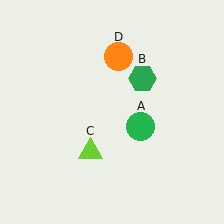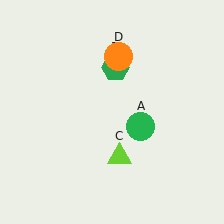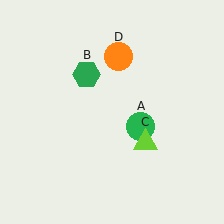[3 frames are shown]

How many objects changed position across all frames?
2 objects changed position: green hexagon (object B), lime triangle (object C).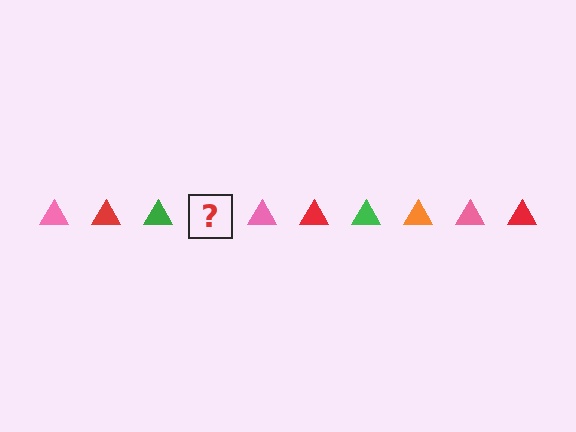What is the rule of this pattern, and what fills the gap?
The rule is that the pattern cycles through pink, red, green, orange triangles. The gap should be filled with an orange triangle.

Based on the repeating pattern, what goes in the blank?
The blank should be an orange triangle.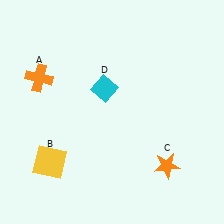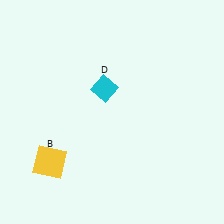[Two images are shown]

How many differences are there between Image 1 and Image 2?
There are 2 differences between the two images.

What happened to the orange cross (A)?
The orange cross (A) was removed in Image 2. It was in the top-left area of Image 1.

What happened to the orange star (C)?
The orange star (C) was removed in Image 2. It was in the bottom-right area of Image 1.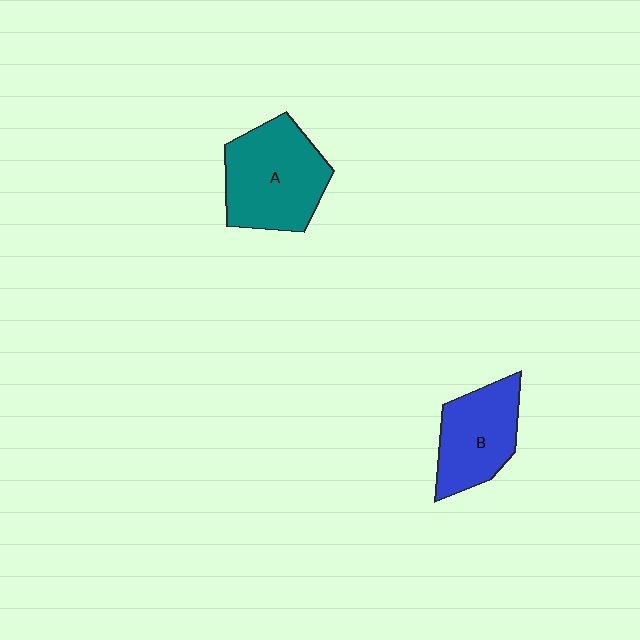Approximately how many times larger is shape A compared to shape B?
Approximately 1.3 times.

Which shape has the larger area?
Shape A (teal).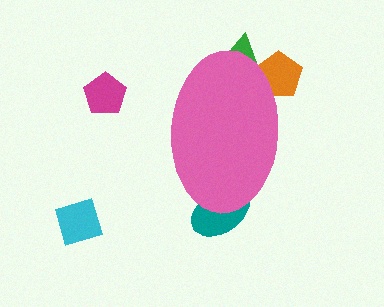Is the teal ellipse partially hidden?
Yes, the teal ellipse is partially hidden behind the pink ellipse.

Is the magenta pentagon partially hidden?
No, the magenta pentagon is fully visible.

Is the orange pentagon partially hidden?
Yes, the orange pentagon is partially hidden behind the pink ellipse.